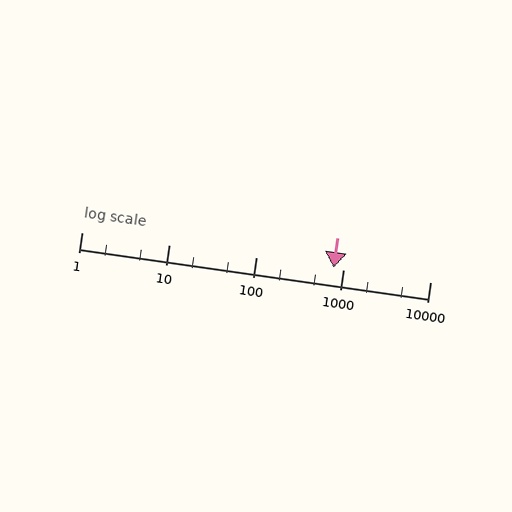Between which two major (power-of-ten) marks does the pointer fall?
The pointer is between 100 and 1000.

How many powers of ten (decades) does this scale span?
The scale spans 4 decades, from 1 to 10000.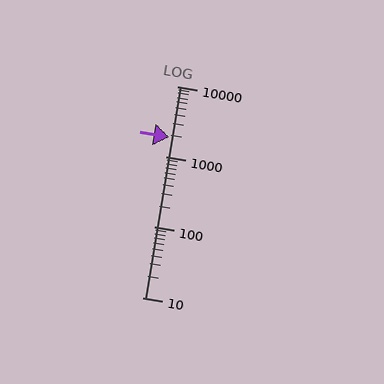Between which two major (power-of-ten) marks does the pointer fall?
The pointer is between 1000 and 10000.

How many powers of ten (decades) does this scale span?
The scale spans 3 decades, from 10 to 10000.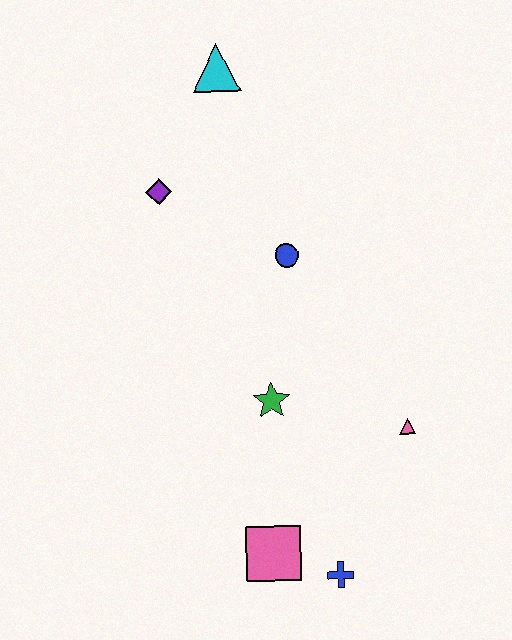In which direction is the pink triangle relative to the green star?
The pink triangle is to the right of the green star.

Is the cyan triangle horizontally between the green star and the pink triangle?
No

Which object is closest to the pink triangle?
The green star is closest to the pink triangle.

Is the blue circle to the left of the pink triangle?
Yes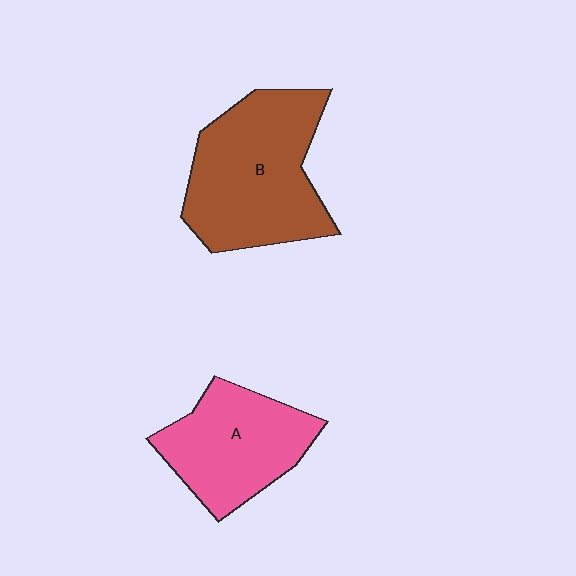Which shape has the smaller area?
Shape A (pink).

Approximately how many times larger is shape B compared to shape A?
Approximately 1.4 times.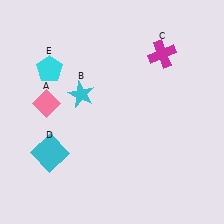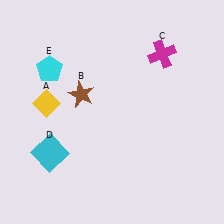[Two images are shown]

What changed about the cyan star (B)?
In Image 1, B is cyan. In Image 2, it changed to brown.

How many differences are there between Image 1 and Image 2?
There are 2 differences between the two images.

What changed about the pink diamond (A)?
In Image 1, A is pink. In Image 2, it changed to yellow.